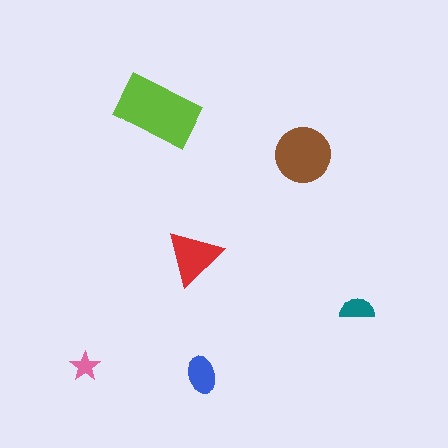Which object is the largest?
The lime rectangle.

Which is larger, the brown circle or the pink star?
The brown circle.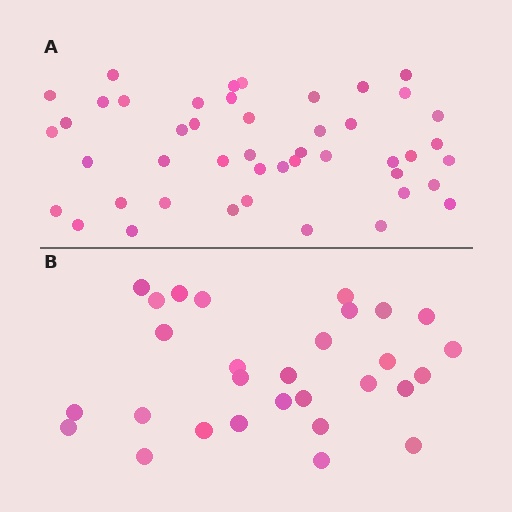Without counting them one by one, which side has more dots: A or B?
Region A (the top region) has more dots.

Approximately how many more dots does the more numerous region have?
Region A has approximately 15 more dots than region B.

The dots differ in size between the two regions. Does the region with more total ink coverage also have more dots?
No. Region B has more total ink coverage because its dots are larger, but region A actually contains more individual dots. Total area can be misleading — the number of items is what matters here.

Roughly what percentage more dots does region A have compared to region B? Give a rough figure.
About 60% more.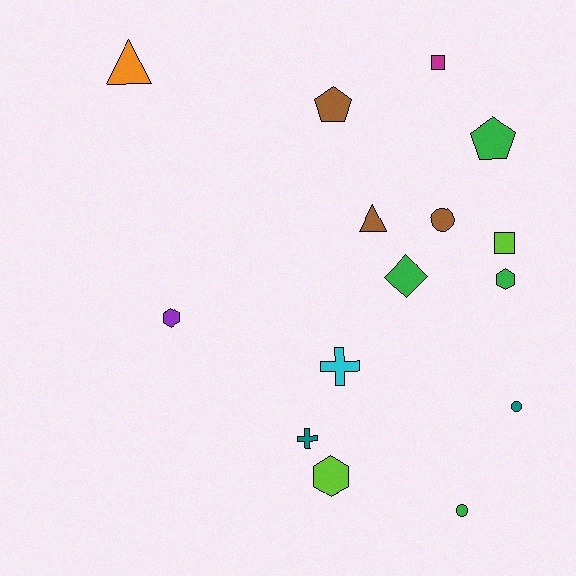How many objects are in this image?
There are 15 objects.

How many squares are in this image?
There are 2 squares.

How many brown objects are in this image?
There are 3 brown objects.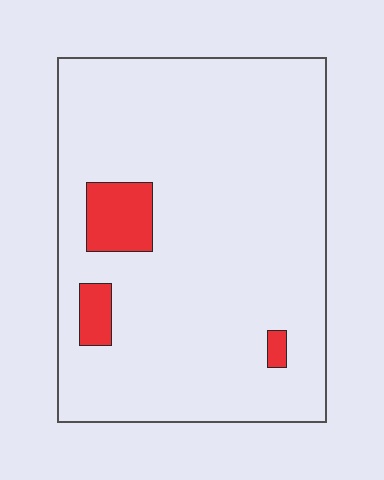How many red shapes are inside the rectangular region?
3.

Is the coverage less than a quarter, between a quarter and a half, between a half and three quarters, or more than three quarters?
Less than a quarter.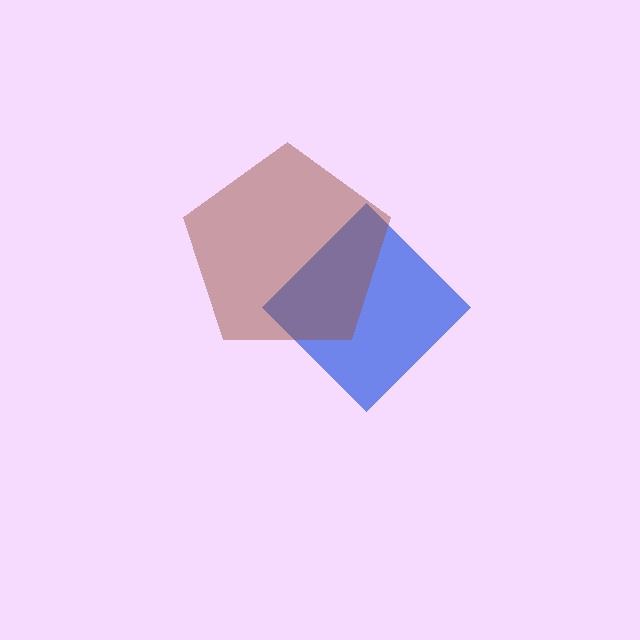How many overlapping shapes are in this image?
There are 2 overlapping shapes in the image.